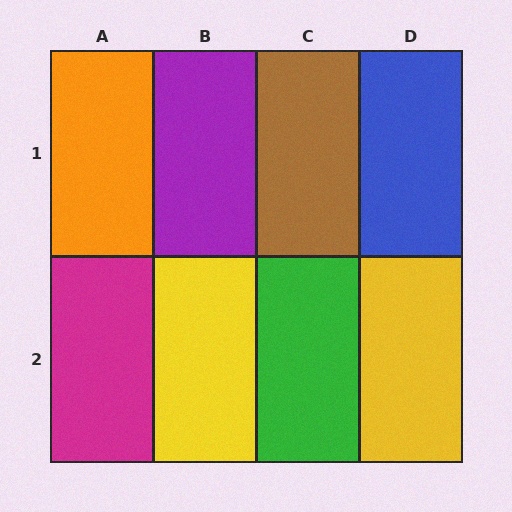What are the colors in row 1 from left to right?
Orange, purple, brown, blue.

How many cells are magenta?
1 cell is magenta.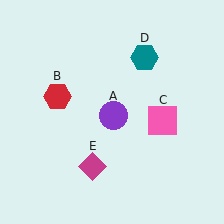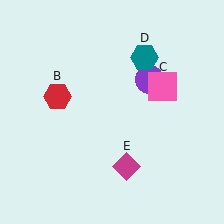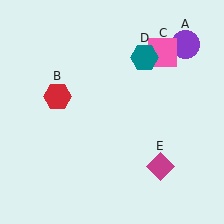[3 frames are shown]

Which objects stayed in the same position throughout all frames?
Red hexagon (object B) and teal hexagon (object D) remained stationary.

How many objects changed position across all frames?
3 objects changed position: purple circle (object A), pink square (object C), magenta diamond (object E).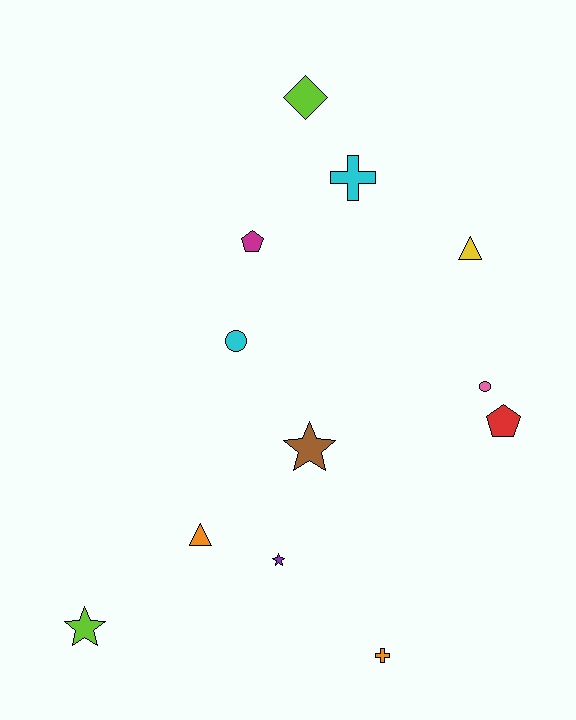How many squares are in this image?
There are no squares.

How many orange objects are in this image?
There are 2 orange objects.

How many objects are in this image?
There are 12 objects.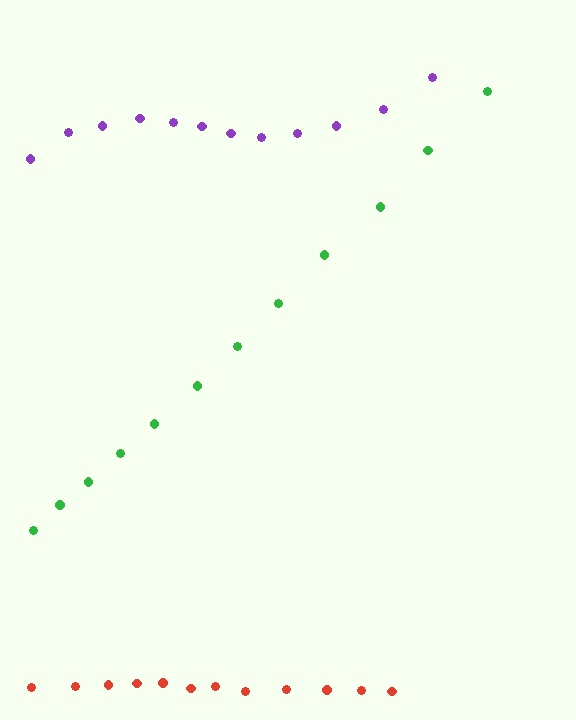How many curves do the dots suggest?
There are 3 distinct paths.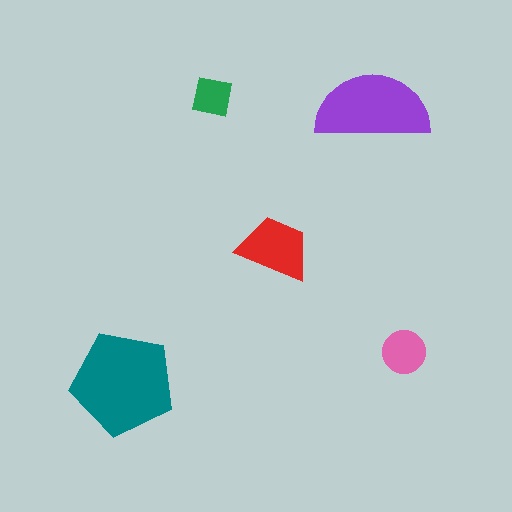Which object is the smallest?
The green square.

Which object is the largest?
The teal pentagon.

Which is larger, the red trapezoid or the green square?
The red trapezoid.